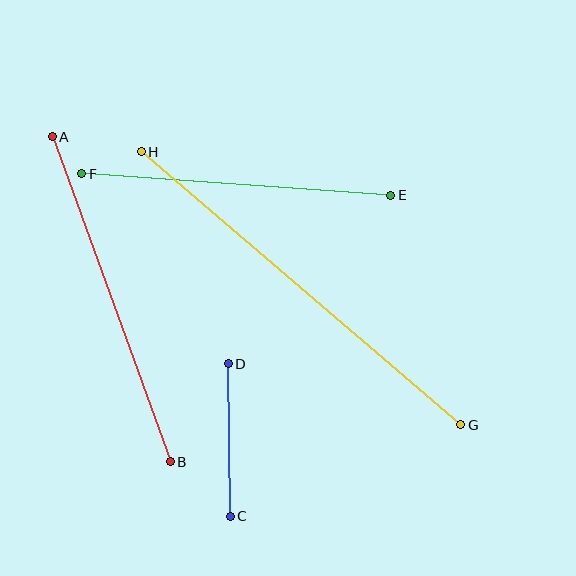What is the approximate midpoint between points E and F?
The midpoint is at approximately (236, 185) pixels.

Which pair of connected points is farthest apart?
Points G and H are farthest apart.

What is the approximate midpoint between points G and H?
The midpoint is at approximately (301, 288) pixels.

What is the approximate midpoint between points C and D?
The midpoint is at approximately (229, 440) pixels.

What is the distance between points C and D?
The distance is approximately 152 pixels.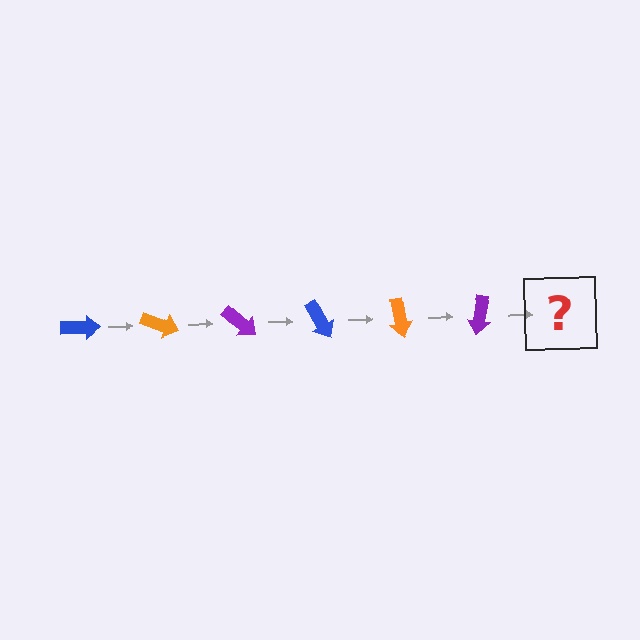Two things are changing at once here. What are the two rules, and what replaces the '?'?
The two rules are that it rotates 20 degrees each step and the color cycles through blue, orange, and purple. The '?' should be a blue arrow, rotated 120 degrees from the start.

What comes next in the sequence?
The next element should be a blue arrow, rotated 120 degrees from the start.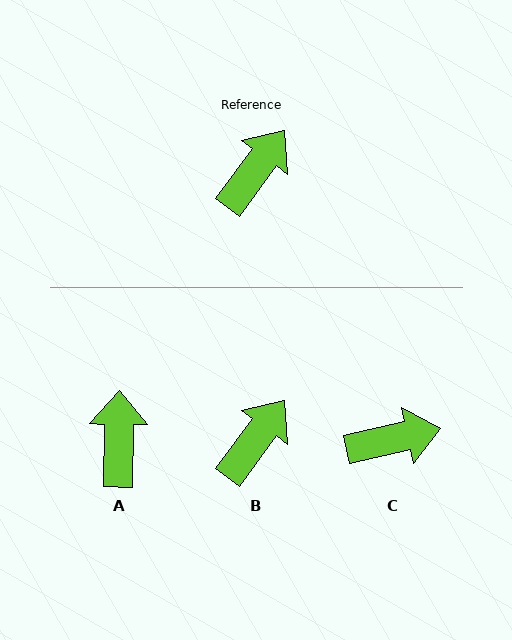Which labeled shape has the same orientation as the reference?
B.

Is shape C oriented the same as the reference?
No, it is off by about 41 degrees.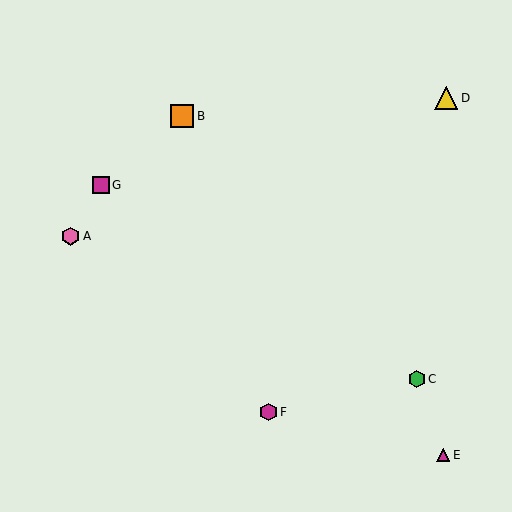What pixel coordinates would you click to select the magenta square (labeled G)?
Click at (101, 185) to select the magenta square G.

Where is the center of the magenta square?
The center of the magenta square is at (101, 185).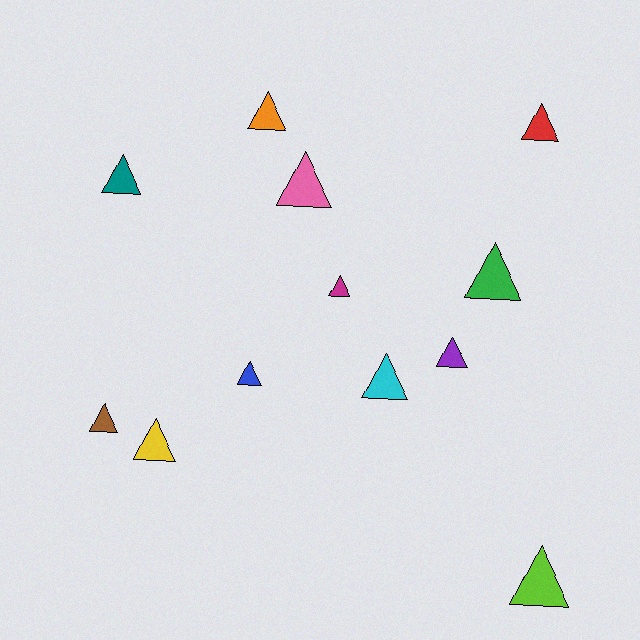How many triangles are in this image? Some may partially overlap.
There are 12 triangles.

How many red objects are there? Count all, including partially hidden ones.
There is 1 red object.